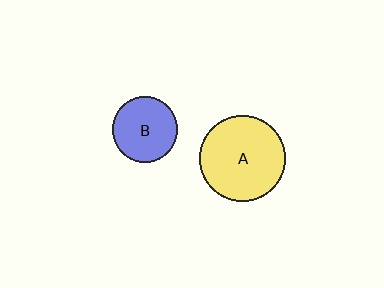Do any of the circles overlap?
No, none of the circles overlap.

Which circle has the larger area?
Circle A (yellow).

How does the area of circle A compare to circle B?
Approximately 1.7 times.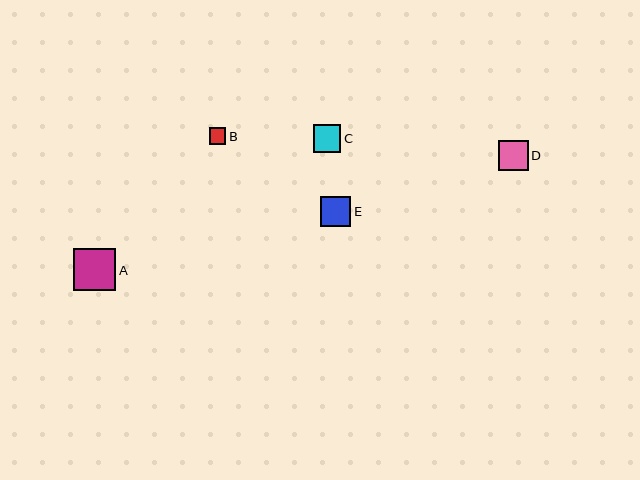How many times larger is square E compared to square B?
Square E is approximately 1.8 times the size of square B.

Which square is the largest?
Square A is the largest with a size of approximately 42 pixels.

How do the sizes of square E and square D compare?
Square E and square D are approximately the same size.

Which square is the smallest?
Square B is the smallest with a size of approximately 17 pixels.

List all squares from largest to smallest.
From largest to smallest: A, E, D, C, B.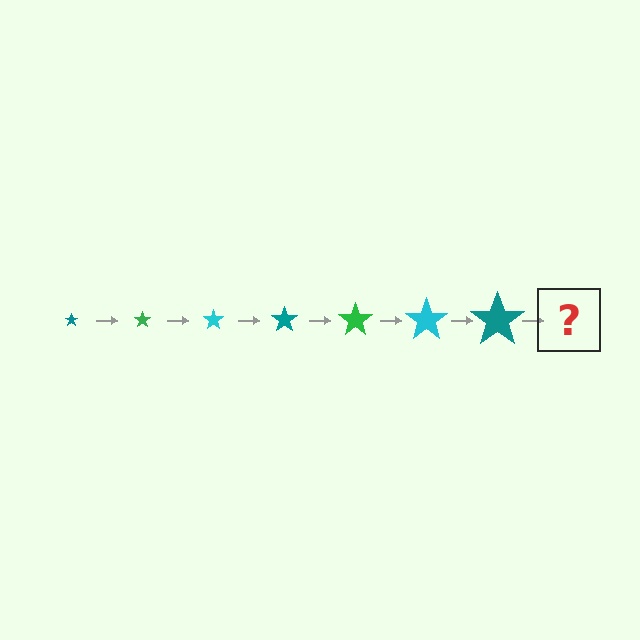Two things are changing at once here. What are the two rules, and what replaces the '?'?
The two rules are that the star grows larger each step and the color cycles through teal, green, and cyan. The '?' should be a green star, larger than the previous one.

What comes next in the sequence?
The next element should be a green star, larger than the previous one.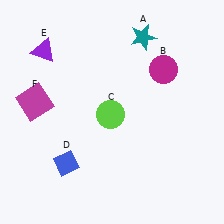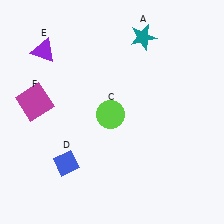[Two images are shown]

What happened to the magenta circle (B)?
The magenta circle (B) was removed in Image 2. It was in the top-right area of Image 1.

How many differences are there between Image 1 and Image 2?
There is 1 difference between the two images.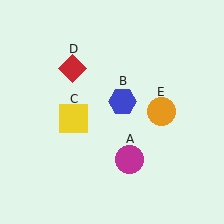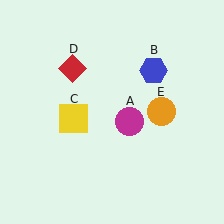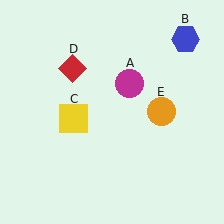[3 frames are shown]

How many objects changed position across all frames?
2 objects changed position: magenta circle (object A), blue hexagon (object B).